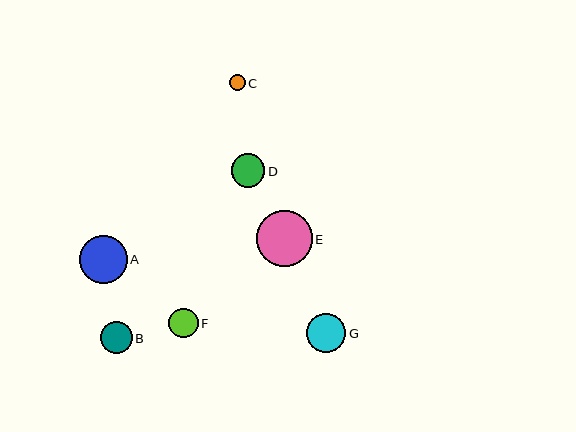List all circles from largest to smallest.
From largest to smallest: E, A, G, D, B, F, C.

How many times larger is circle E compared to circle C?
Circle E is approximately 3.6 times the size of circle C.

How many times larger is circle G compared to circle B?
Circle G is approximately 1.2 times the size of circle B.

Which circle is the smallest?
Circle C is the smallest with a size of approximately 15 pixels.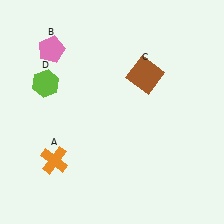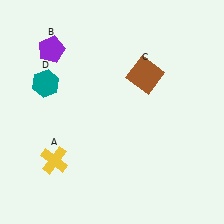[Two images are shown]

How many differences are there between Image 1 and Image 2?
There are 3 differences between the two images.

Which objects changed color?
A changed from orange to yellow. B changed from pink to purple. D changed from lime to teal.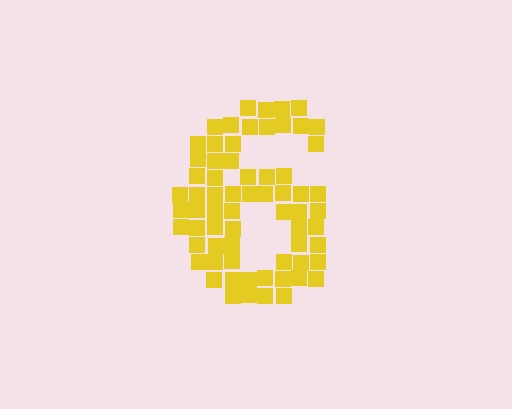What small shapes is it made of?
It is made of small squares.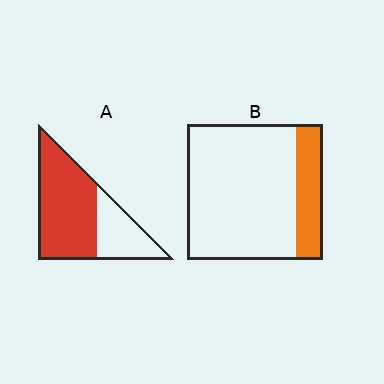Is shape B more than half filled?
No.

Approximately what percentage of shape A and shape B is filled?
A is approximately 70% and B is approximately 20%.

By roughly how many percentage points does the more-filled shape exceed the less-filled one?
By roughly 50 percentage points (A over B).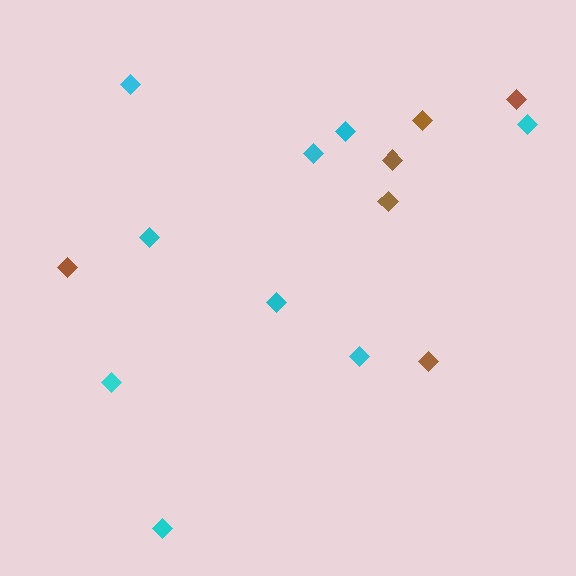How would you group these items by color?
There are 2 groups: one group of brown diamonds (6) and one group of cyan diamonds (9).